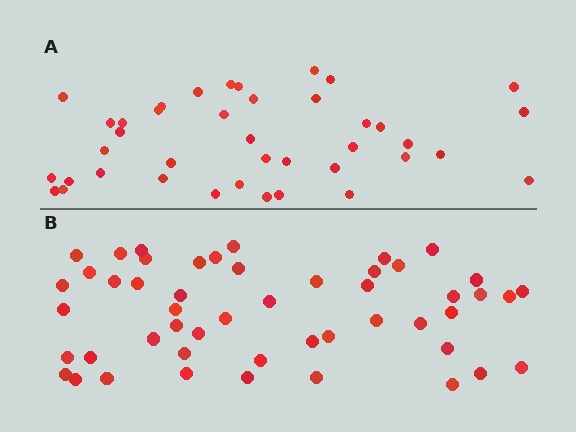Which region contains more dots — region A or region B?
Region B (the bottom region) has more dots.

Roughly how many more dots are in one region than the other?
Region B has roughly 10 or so more dots than region A.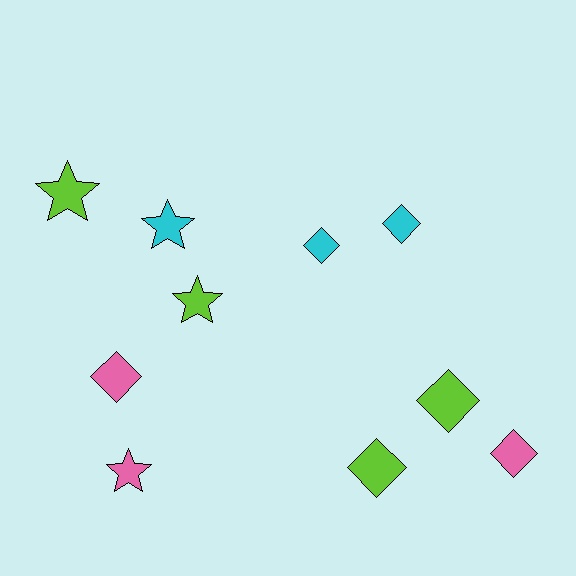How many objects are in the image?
There are 10 objects.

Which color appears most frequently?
Lime, with 4 objects.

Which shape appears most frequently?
Diamond, with 6 objects.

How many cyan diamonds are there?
There are 2 cyan diamonds.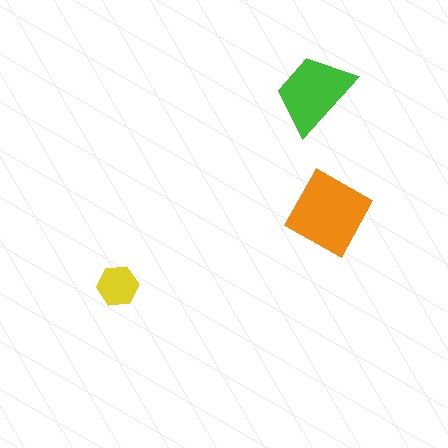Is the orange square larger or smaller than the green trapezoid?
Larger.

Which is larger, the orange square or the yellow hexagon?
The orange square.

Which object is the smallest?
The yellow hexagon.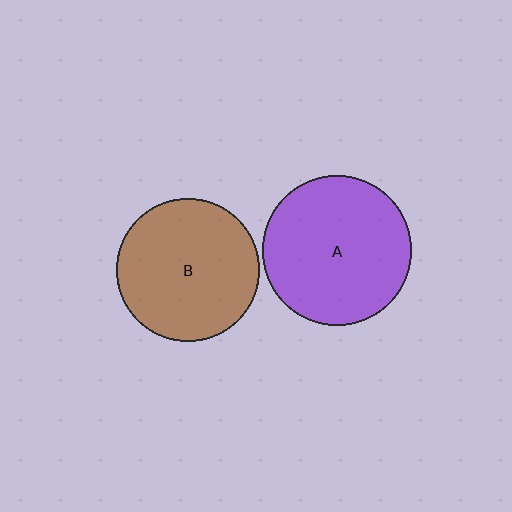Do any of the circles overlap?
No, none of the circles overlap.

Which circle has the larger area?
Circle A (purple).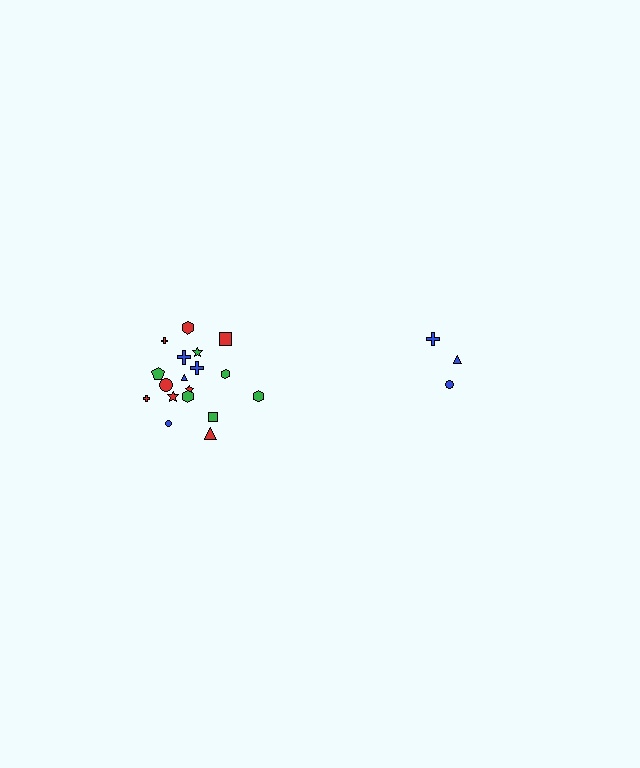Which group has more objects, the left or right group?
The left group.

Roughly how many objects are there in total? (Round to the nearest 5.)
Roughly 20 objects in total.